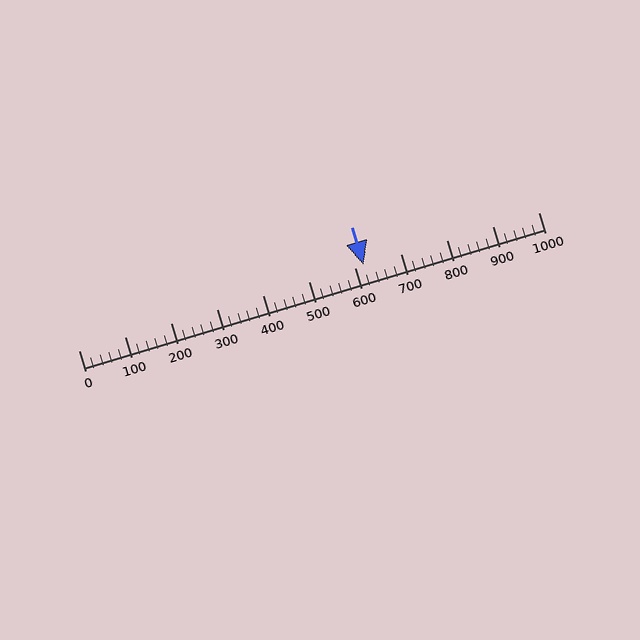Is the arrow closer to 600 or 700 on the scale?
The arrow is closer to 600.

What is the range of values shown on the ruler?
The ruler shows values from 0 to 1000.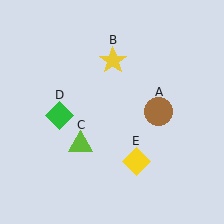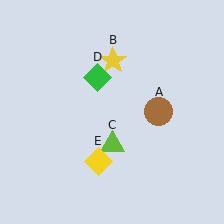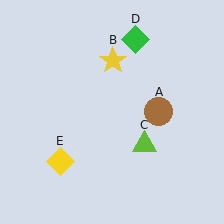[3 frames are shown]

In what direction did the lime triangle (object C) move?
The lime triangle (object C) moved right.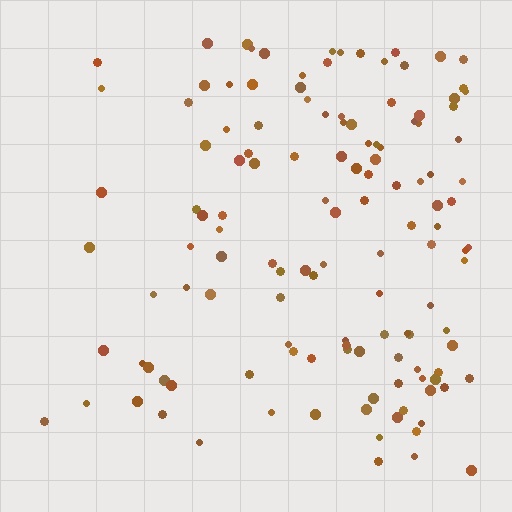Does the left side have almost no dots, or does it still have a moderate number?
Still a moderate number, just noticeably fewer than the right.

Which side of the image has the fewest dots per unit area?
The left.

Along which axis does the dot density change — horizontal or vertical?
Horizontal.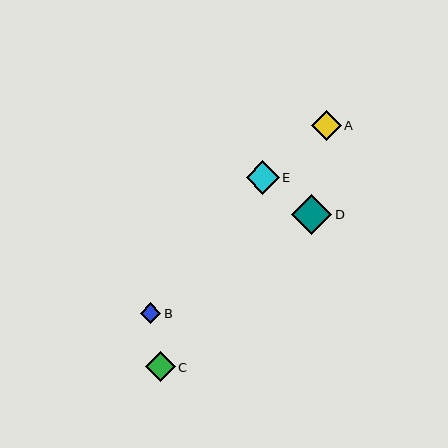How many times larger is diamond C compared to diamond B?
Diamond C is approximately 1.5 times the size of diamond B.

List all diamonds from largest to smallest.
From largest to smallest: D, E, A, C, B.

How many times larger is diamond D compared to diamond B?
Diamond D is approximately 2.0 times the size of diamond B.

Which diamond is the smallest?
Diamond B is the smallest with a size of approximately 20 pixels.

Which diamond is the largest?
Diamond D is the largest with a size of approximately 40 pixels.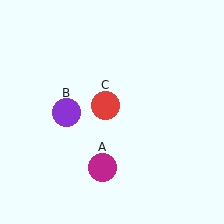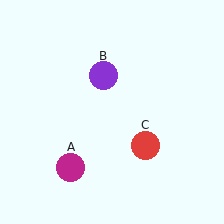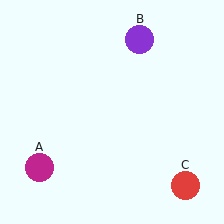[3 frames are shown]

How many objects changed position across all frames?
3 objects changed position: magenta circle (object A), purple circle (object B), red circle (object C).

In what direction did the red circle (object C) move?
The red circle (object C) moved down and to the right.